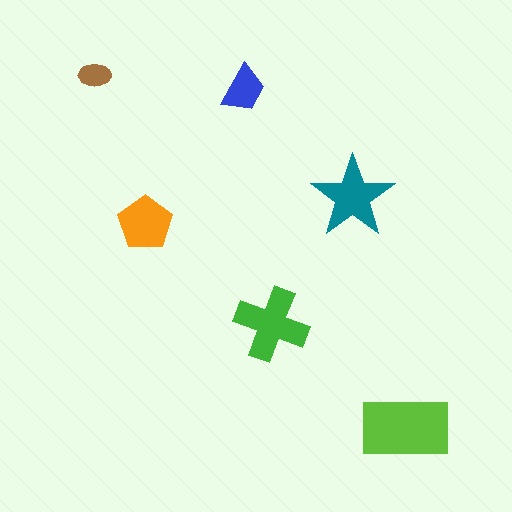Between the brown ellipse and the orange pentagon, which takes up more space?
The orange pentagon.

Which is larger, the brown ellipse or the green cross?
The green cross.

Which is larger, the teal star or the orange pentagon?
The teal star.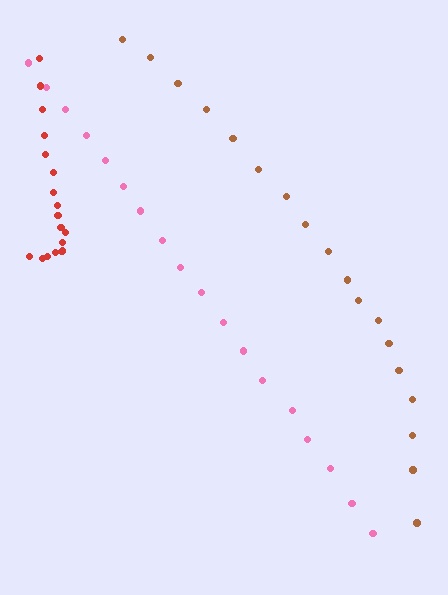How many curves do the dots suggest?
There are 3 distinct paths.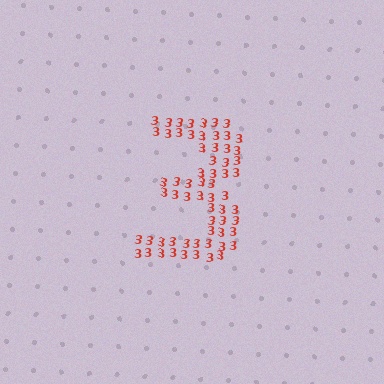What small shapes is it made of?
It is made of small digit 3's.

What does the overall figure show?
The overall figure shows the digit 3.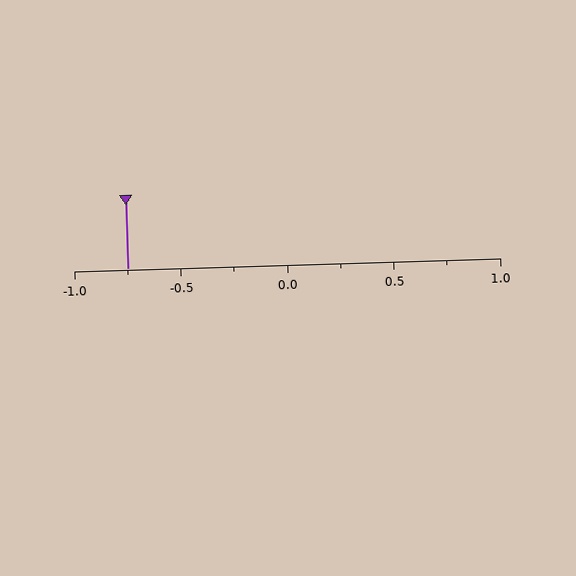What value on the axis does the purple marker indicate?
The marker indicates approximately -0.75.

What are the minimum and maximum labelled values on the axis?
The axis runs from -1.0 to 1.0.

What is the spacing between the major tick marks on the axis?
The major ticks are spaced 0.5 apart.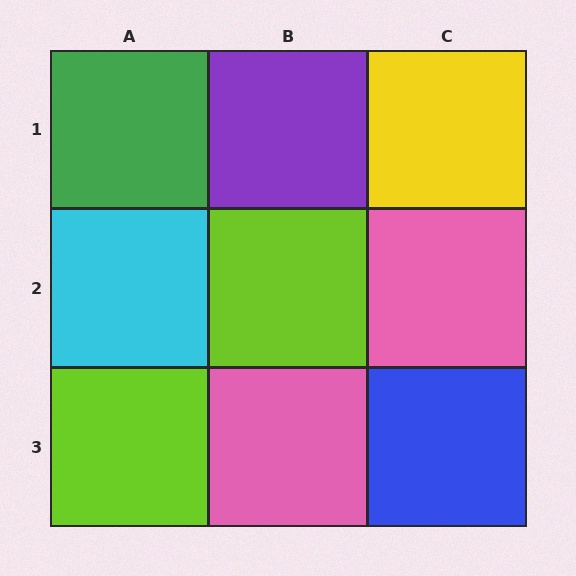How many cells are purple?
1 cell is purple.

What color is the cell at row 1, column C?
Yellow.